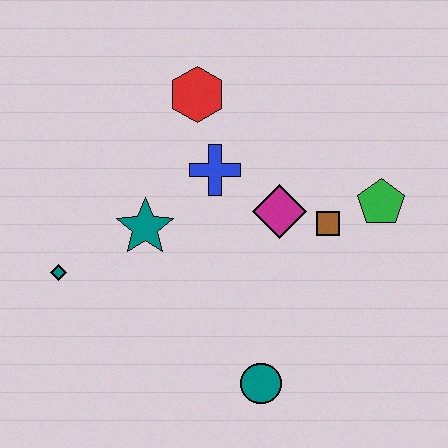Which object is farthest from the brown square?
The teal diamond is farthest from the brown square.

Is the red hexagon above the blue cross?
Yes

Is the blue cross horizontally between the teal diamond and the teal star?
No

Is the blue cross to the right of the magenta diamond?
No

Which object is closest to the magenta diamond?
The brown square is closest to the magenta diamond.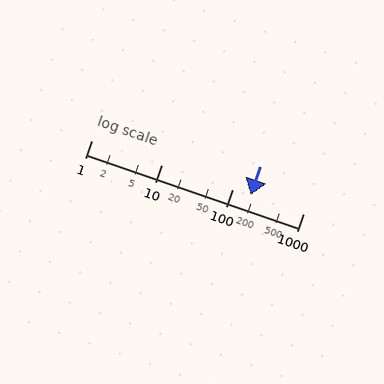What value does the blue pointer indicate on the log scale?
The pointer indicates approximately 180.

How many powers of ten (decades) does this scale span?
The scale spans 3 decades, from 1 to 1000.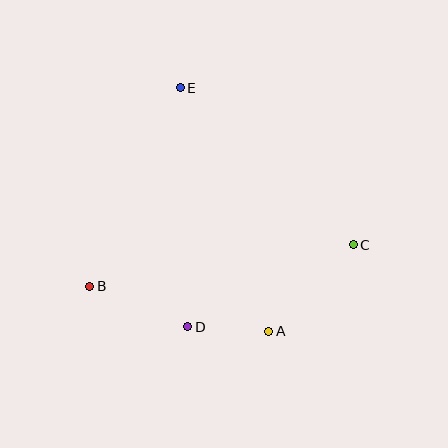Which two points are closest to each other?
Points A and D are closest to each other.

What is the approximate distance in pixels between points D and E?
The distance between D and E is approximately 239 pixels.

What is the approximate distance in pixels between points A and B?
The distance between A and B is approximately 185 pixels.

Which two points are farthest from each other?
Points B and C are farthest from each other.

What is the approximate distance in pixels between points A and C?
The distance between A and C is approximately 121 pixels.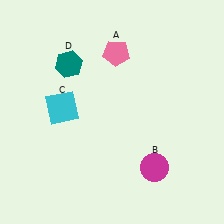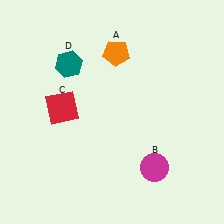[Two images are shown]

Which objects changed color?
A changed from pink to orange. C changed from cyan to red.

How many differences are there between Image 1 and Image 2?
There are 2 differences between the two images.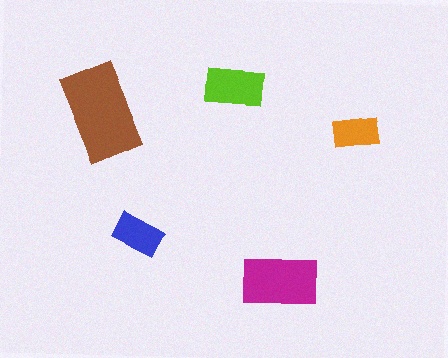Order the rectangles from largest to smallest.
the brown one, the magenta one, the lime one, the blue one, the orange one.